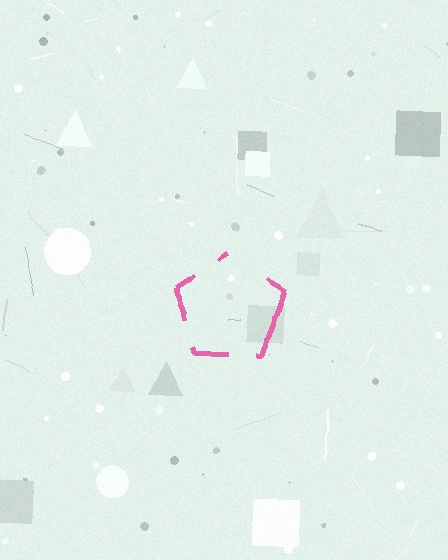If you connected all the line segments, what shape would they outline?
They would outline a pentagon.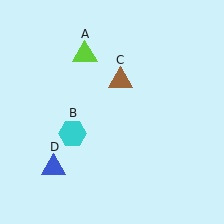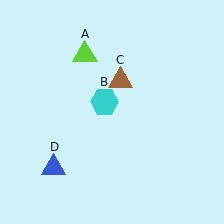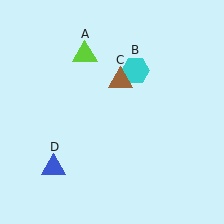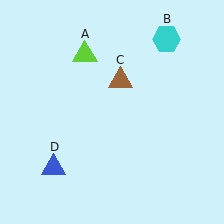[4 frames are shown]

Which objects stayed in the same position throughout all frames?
Lime triangle (object A) and brown triangle (object C) and blue triangle (object D) remained stationary.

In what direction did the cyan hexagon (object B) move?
The cyan hexagon (object B) moved up and to the right.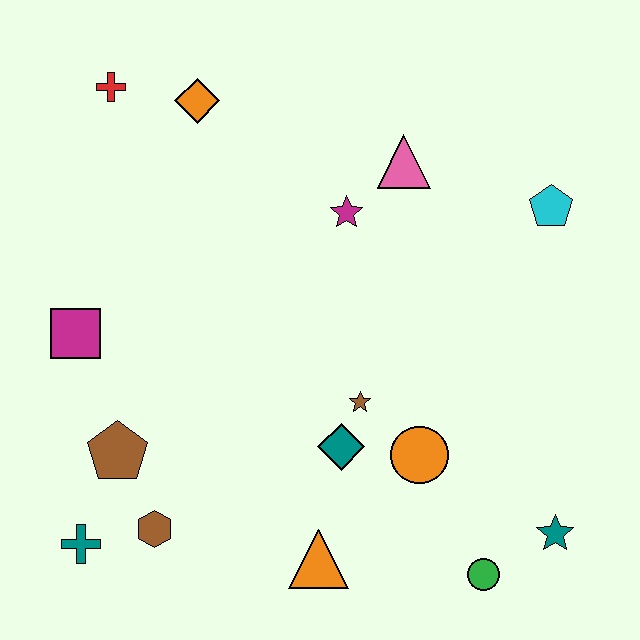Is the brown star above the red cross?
No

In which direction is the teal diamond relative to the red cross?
The teal diamond is below the red cross.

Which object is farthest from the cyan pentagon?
The teal cross is farthest from the cyan pentagon.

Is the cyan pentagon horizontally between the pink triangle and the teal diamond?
No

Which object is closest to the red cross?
The orange diamond is closest to the red cross.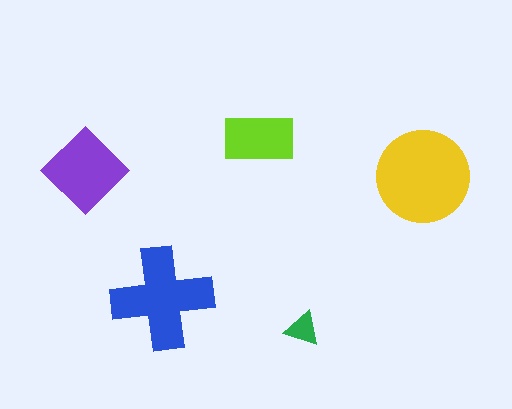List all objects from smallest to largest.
The green triangle, the lime rectangle, the purple diamond, the blue cross, the yellow circle.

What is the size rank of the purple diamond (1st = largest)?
3rd.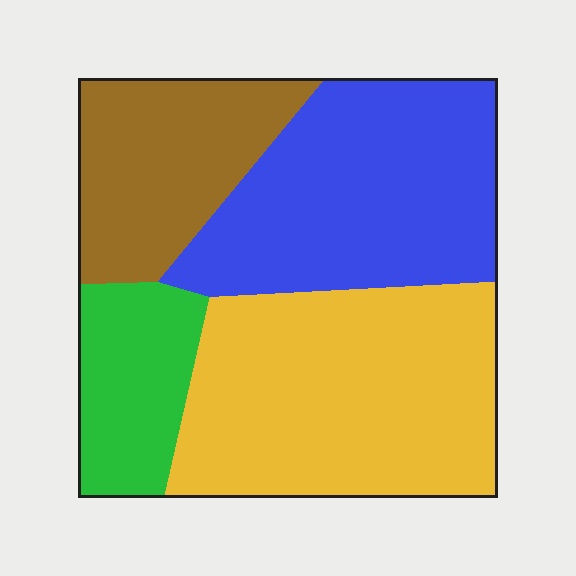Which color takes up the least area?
Green, at roughly 15%.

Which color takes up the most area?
Yellow, at roughly 35%.